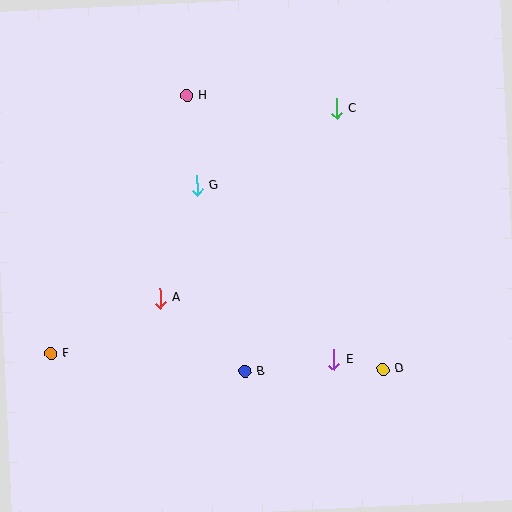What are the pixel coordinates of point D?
Point D is at (383, 369).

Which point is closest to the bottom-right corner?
Point D is closest to the bottom-right corner.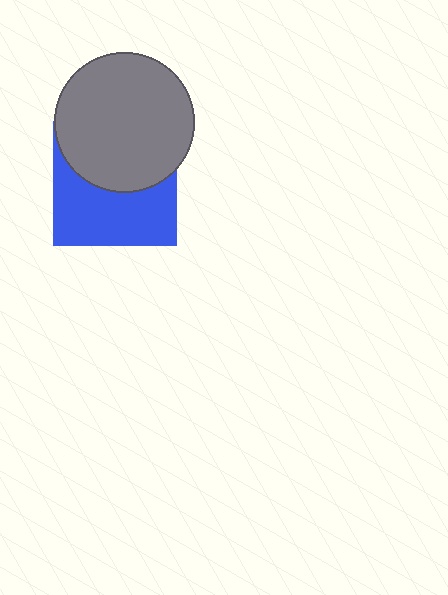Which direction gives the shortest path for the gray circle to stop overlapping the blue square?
Moving up gives the shortest separation.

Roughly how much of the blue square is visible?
About half of it is visible (roughly 52%).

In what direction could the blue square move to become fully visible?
The blue square could move down. That would shift it out from behind the gray circle entirely.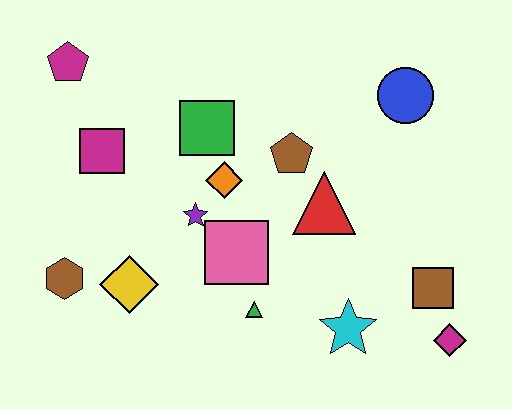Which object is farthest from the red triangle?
The magenta pentagon is farthest from the red triangle.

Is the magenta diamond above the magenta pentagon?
No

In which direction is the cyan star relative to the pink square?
The cyan star is to the right of the pink square.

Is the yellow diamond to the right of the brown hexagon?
Yes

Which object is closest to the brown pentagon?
The red triangle is closest to the brown pentagon.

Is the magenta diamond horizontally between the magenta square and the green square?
No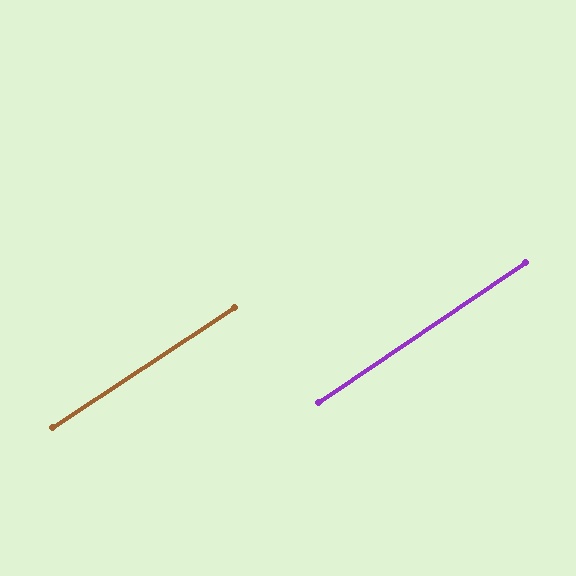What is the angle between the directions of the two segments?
Approximately 1 degree.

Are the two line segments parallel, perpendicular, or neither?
Parallel — their directions differ by only 0.7°.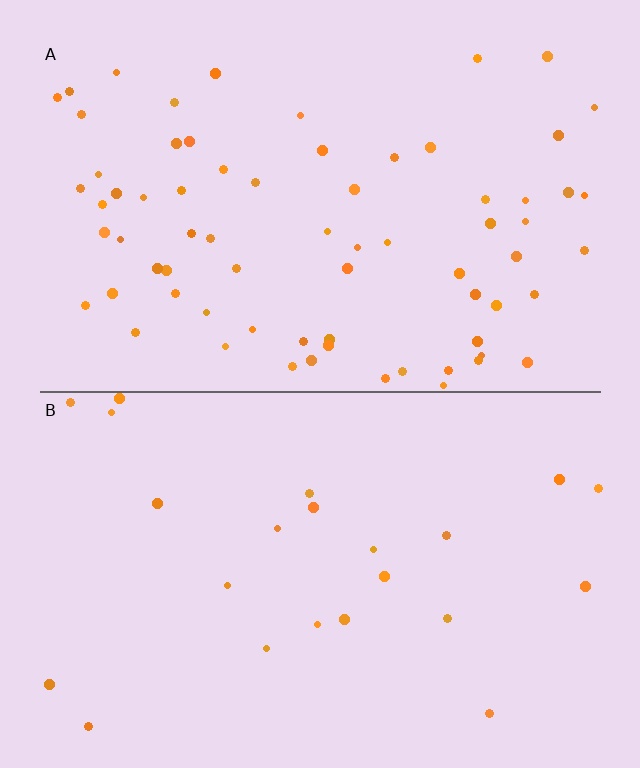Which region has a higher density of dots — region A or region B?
A (the top).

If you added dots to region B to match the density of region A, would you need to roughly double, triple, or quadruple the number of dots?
Approximately triple.